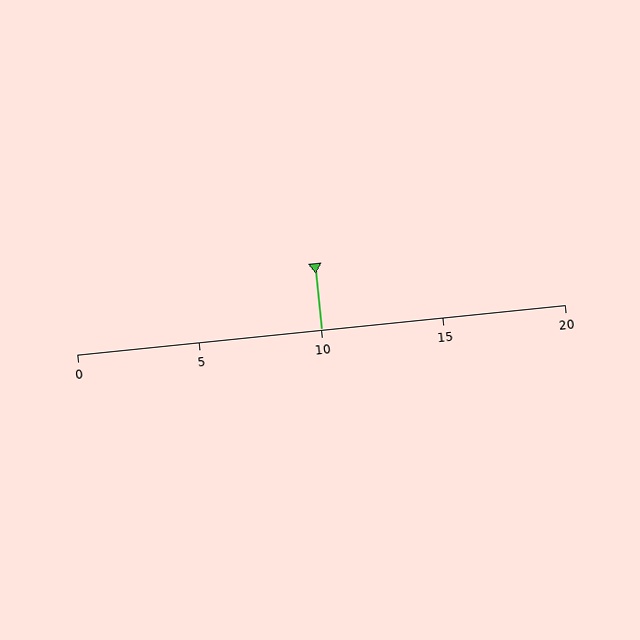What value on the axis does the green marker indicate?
The marker indicates approximately 10.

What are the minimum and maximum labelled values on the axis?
The axis runs from 0 to 20.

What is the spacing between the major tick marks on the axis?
The major ticks are spaced 5 apart.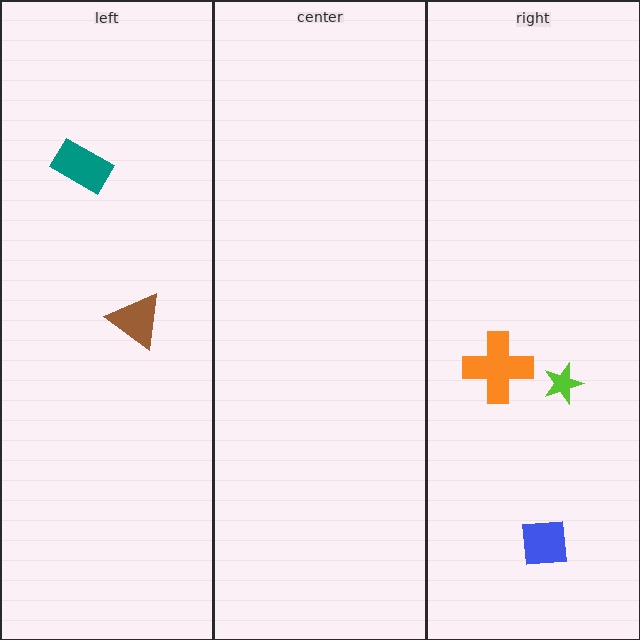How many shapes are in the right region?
3.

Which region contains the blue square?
The right region.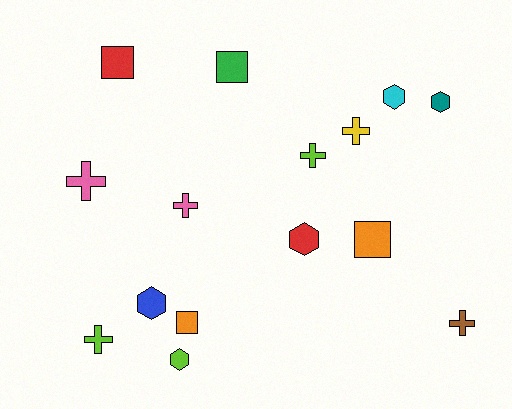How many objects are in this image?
There are 15 objects.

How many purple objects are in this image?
There are no purple objects.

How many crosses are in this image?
There are 6 crosses.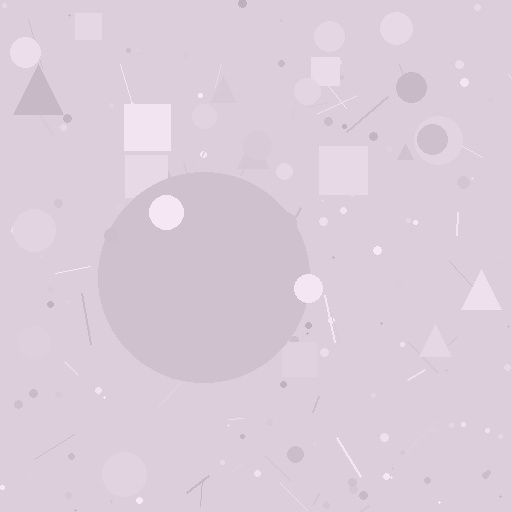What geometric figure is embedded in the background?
A circle is embedded in the background.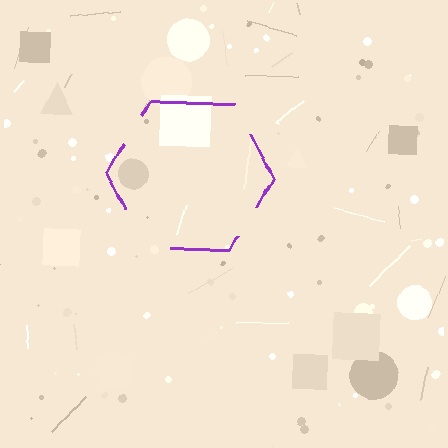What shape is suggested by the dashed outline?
The dashed outline suggests a hexagon.